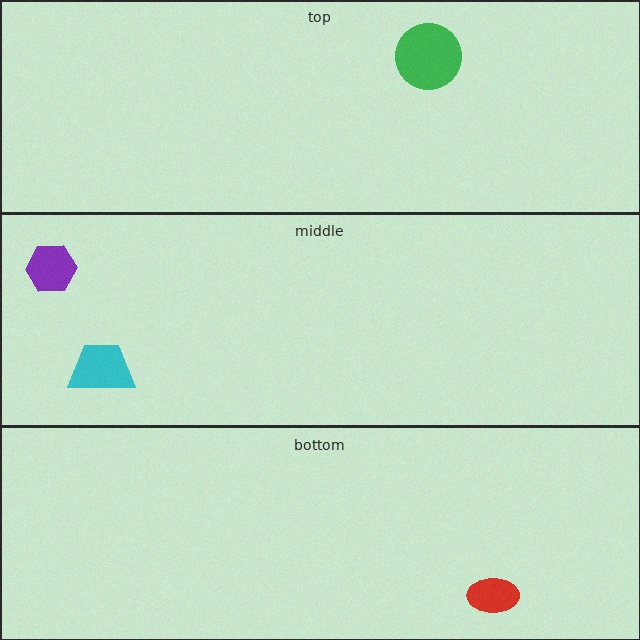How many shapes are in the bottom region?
1.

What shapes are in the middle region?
The cyan trapezoid, the purple hexagon.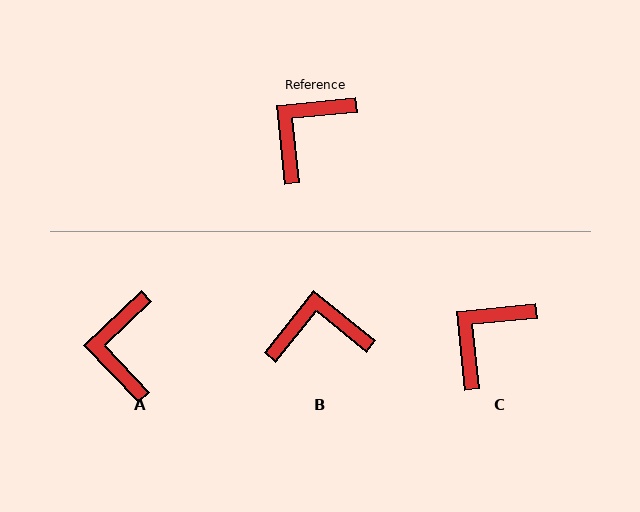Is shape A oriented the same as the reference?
No, it is off by about 38 degrees.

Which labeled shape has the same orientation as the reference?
C.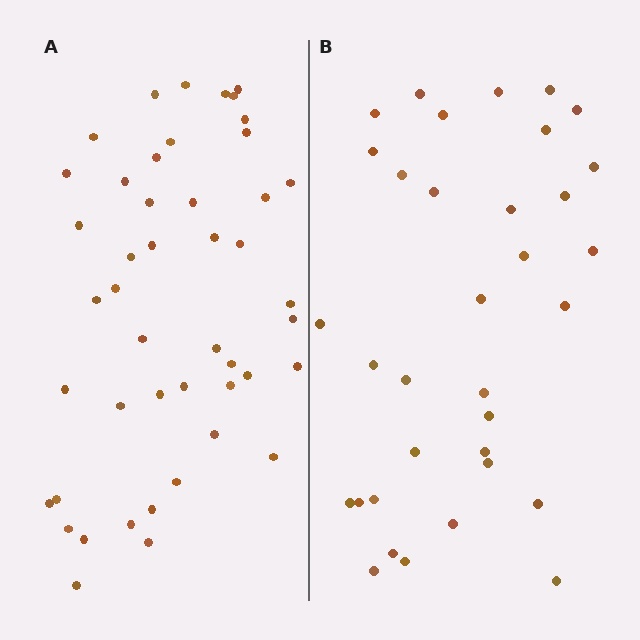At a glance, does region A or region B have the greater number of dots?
Region A (the left region) has more dots.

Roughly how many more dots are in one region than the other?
Region A has roughly 12 or so more dots than region B.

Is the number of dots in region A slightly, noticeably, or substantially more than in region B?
Region A has noticeably more, but not dramatically so. The ratio is roughly 1.4 to 1.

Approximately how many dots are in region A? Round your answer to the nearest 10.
About 50 dots. (The exact count is 46, which rounds to 50.)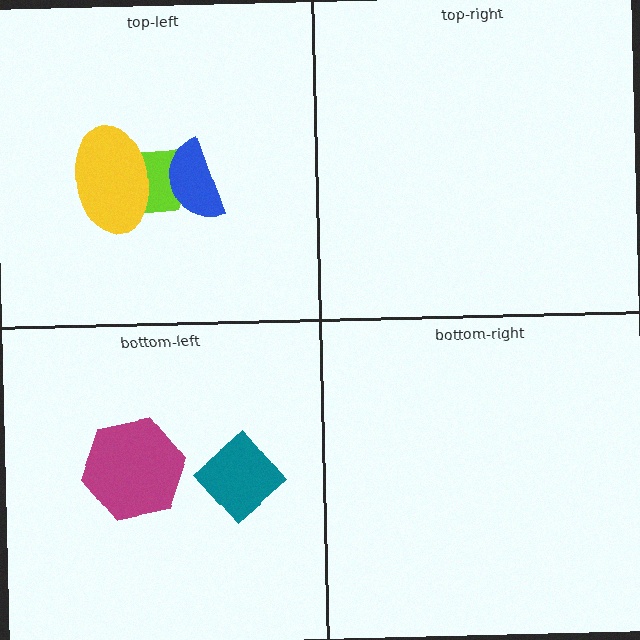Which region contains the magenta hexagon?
The bottom-left region.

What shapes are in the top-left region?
The lime trapezoid, the yellow ellipse, the blue semicircle.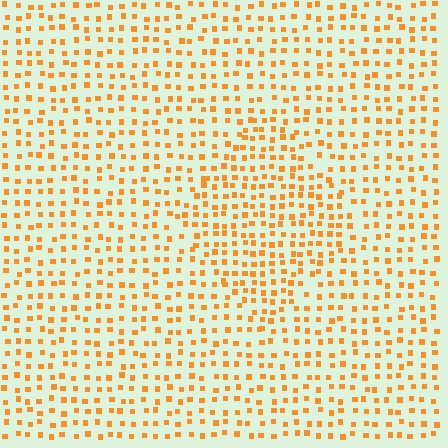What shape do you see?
I see a diamond.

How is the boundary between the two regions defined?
The boundary is defined by a change in element density (approximately 1.5x ratio). All elements are the same color, size, and shape.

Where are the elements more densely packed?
The elements are more densely packed inside the diamond boundary.